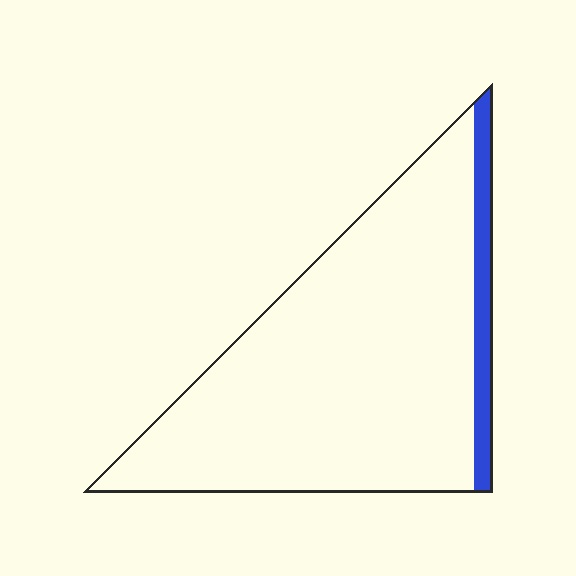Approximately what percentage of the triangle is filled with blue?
Approximately 10%.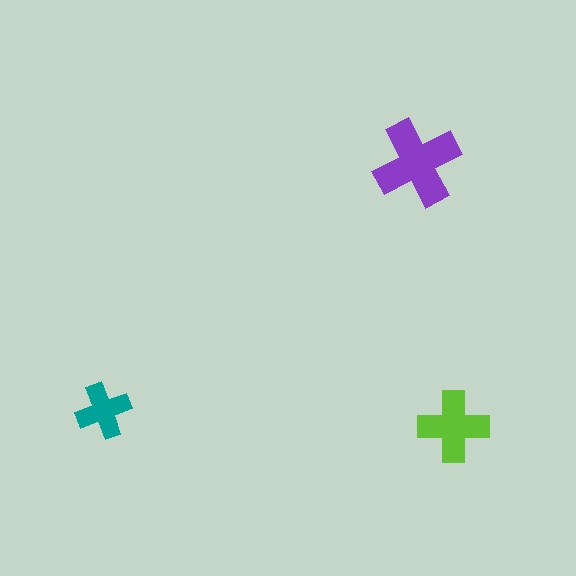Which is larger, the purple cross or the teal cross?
The purple one.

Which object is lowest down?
The lime cross is bottommost.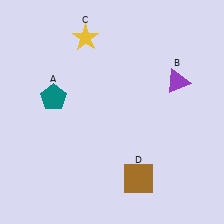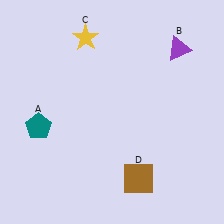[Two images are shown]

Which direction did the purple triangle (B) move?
The purple triangle (B) moved up.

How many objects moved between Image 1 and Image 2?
2 objects moved between the two images.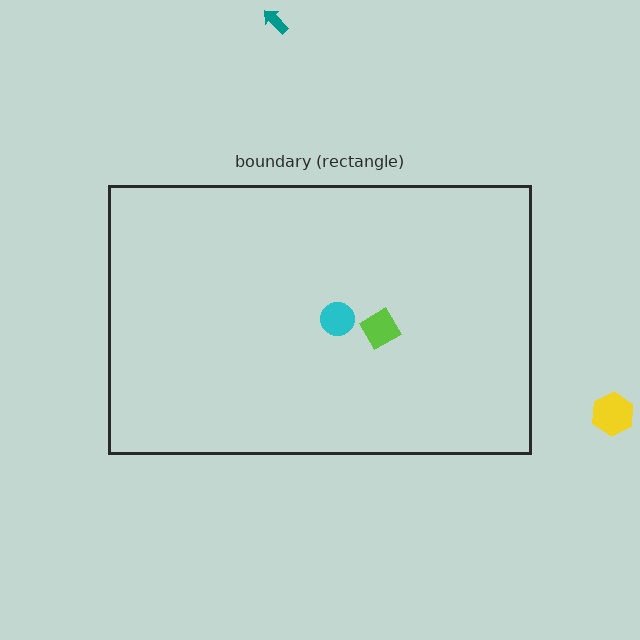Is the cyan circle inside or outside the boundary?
Inside.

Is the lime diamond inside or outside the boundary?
Inside.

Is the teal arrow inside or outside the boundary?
Outside.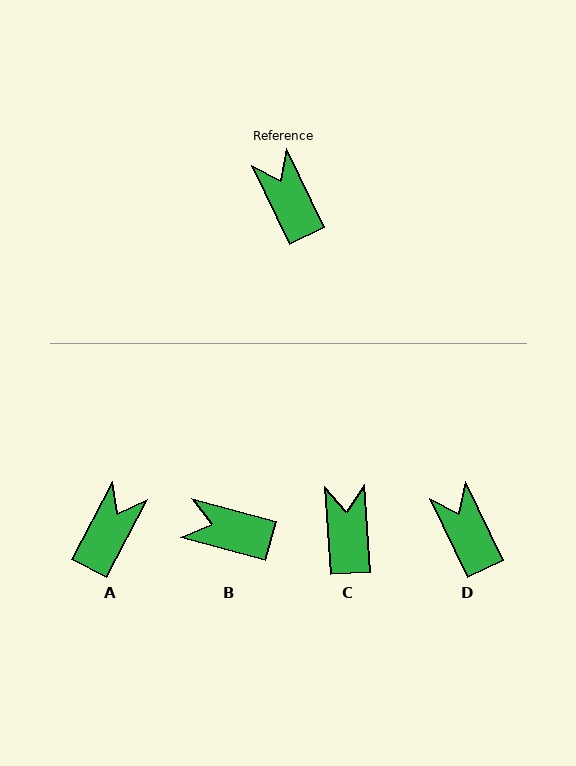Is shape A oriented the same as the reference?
No, it is off by about 54 degrees.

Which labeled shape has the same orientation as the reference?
D.